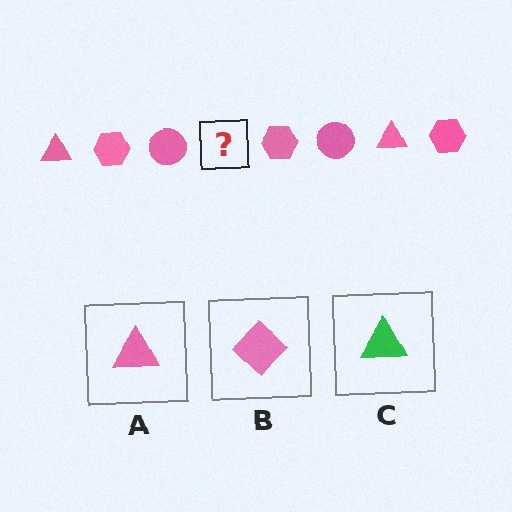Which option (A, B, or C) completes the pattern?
A.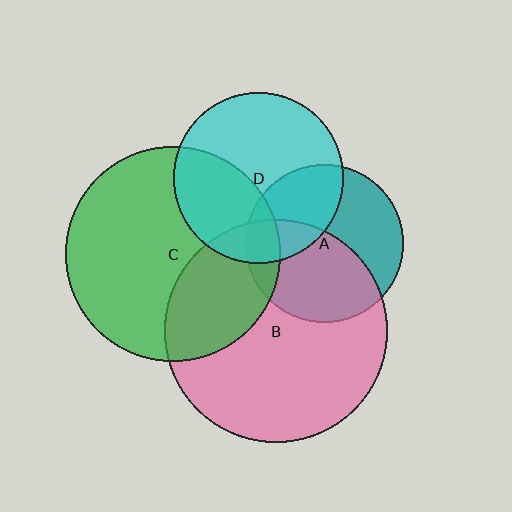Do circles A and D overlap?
Yes.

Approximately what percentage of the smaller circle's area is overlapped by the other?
Approximately 35%.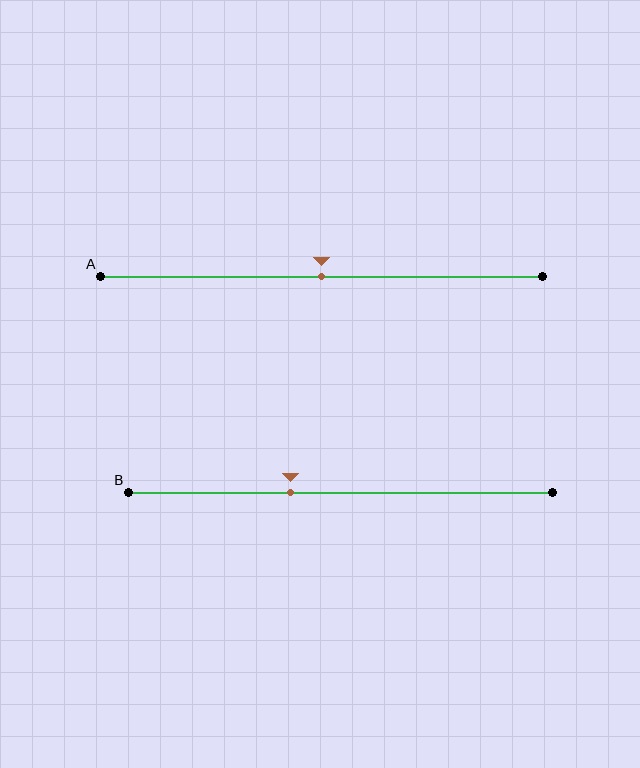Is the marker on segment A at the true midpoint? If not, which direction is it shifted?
Yes, the marker on segment A is at the true midpoint.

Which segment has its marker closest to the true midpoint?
Segment A has its marker closest to the true midpoint.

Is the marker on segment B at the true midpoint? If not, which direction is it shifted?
No, the marker on segment B is shifted to the left by about 12% of the segment length.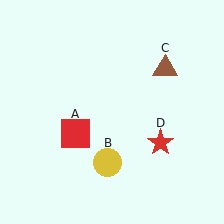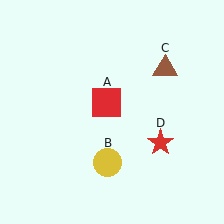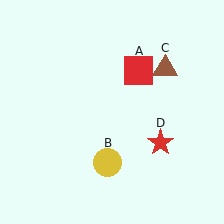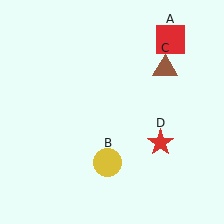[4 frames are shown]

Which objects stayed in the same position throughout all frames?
Yellow circle (object B) and brown triangle (object C) and red star (object D) remained stationary.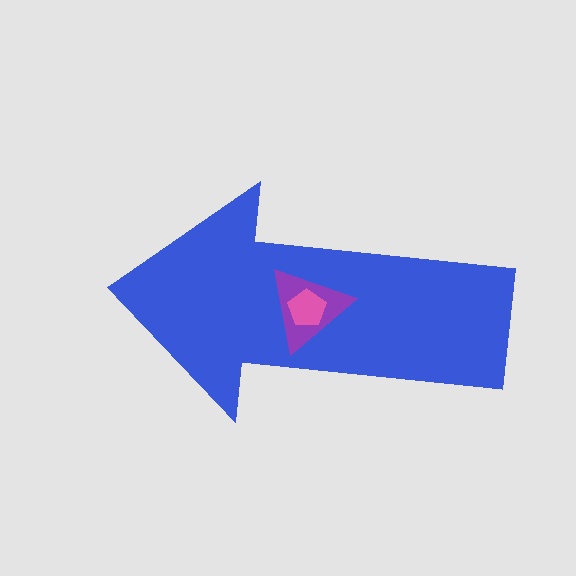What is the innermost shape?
The pink pentagon.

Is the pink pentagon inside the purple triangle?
Yes.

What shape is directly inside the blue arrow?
The purple triangle.